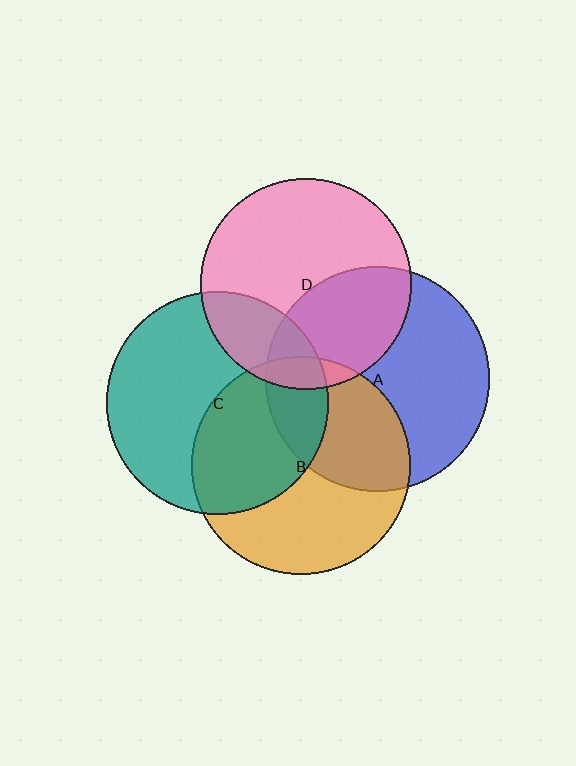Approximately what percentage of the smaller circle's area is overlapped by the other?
Approximately 35%.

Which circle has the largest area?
Circle A (blue).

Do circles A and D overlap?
Yes.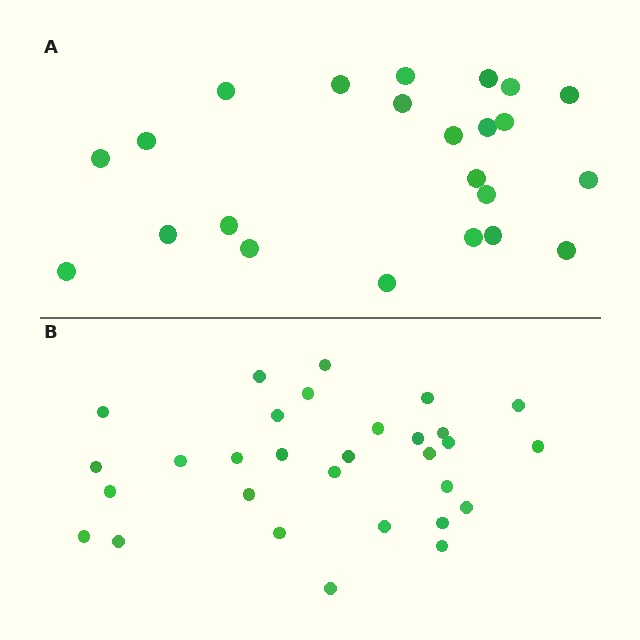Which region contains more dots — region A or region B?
Region B (the bottom region) has more dots.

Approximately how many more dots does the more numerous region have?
Region B has roughly 8 or so more dots than region A.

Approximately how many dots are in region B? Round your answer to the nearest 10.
About 30 dots.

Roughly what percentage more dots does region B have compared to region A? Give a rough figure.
About 30% more.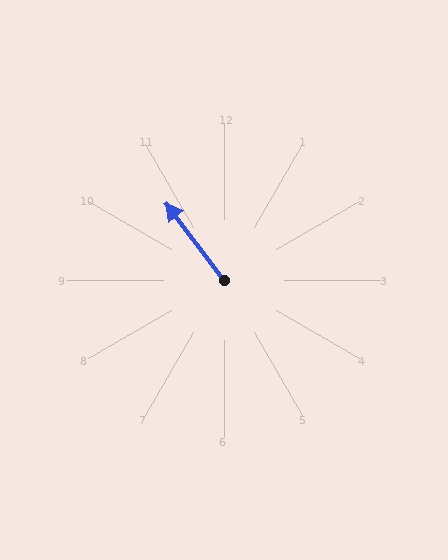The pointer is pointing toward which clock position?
Roughly 11 o'clock.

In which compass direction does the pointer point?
Northwest.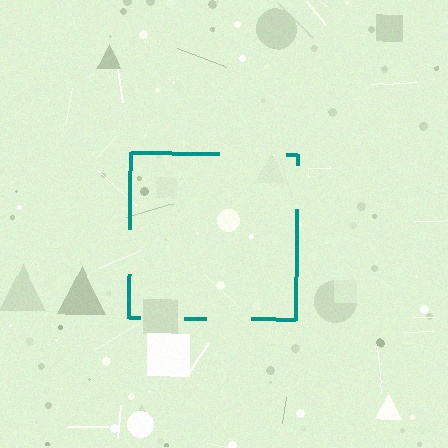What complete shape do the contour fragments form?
The contour fragments form a square.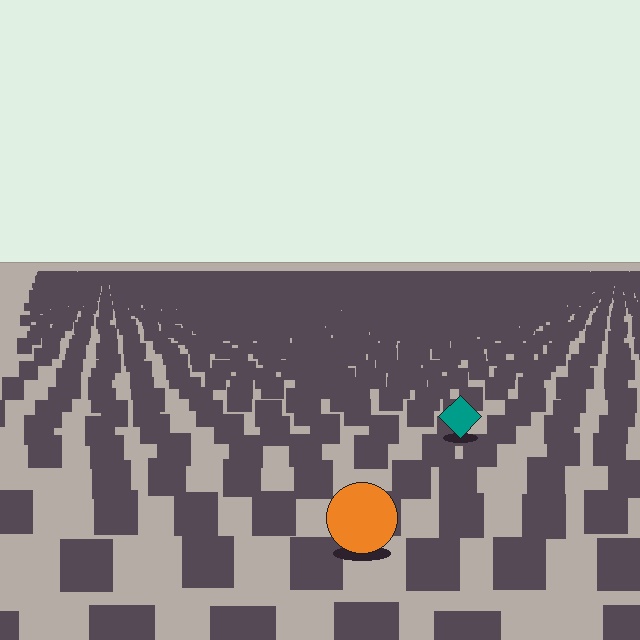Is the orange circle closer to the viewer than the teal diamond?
Yes. The orange circle is closer — you can tell from the texture gradient: the ground texture is coarser near it.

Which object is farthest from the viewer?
The teal diamond is farthest from the viewer. It appears smaller and the ground texture around it is denser.